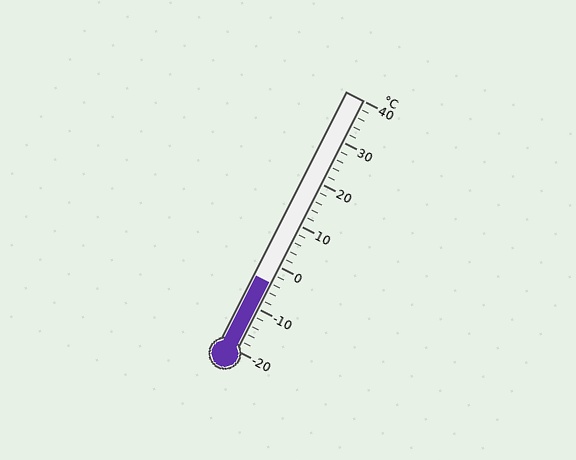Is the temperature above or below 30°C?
The temperature is below 30°C.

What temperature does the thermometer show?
The thermometer shows approximately -4°C.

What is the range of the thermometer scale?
The thermometer scale ranges from -20°C to 40°C.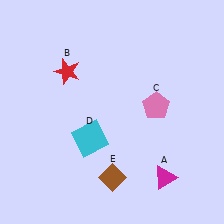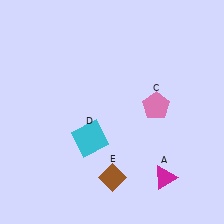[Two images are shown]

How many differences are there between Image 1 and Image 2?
There is 1 difference between the two images.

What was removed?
The red star (B) was removed in Image 2.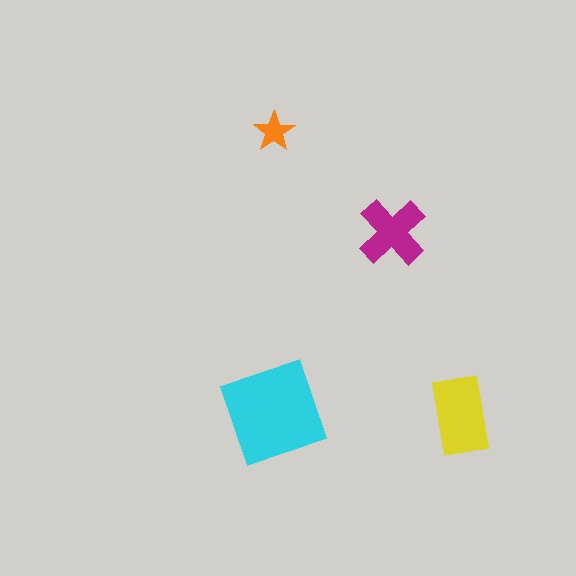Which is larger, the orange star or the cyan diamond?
The cyan diamond.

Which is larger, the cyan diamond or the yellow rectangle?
The cyan diamond.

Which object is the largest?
The cyan diamond.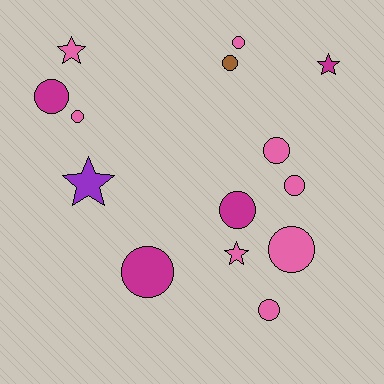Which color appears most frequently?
Pink, with 8 objects.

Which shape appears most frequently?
Circle, with 10 objects.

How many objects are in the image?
There are 14 objects.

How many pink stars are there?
There are 2 pink stars.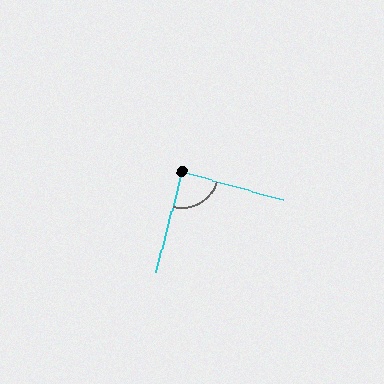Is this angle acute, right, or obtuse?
It is approximately a right angle.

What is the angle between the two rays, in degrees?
Approximately 89 degrees.